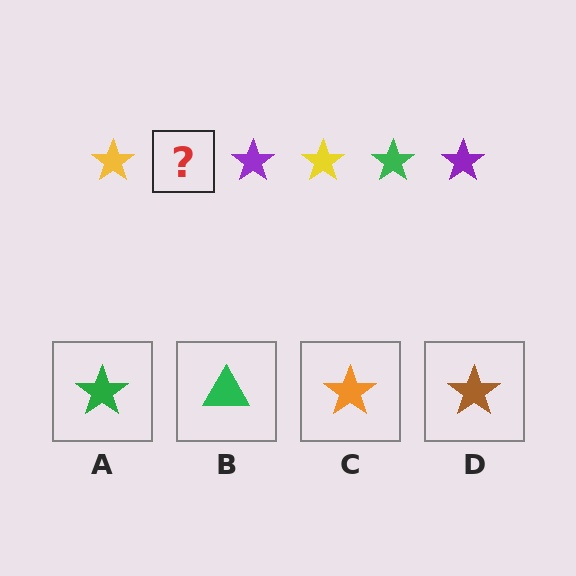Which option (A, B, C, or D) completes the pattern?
A.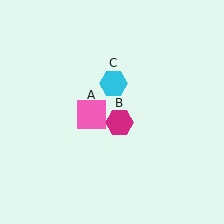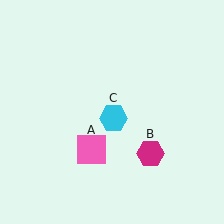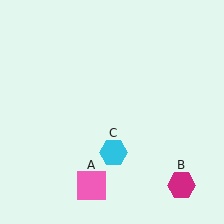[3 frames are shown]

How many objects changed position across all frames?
3 objects changed position: pink square (object A), magenta hexagon (object B), cyan hexagon (object C).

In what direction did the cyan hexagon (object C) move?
The cyan hexagon (object C) moved down.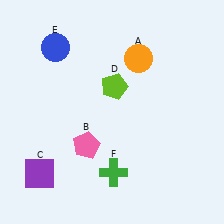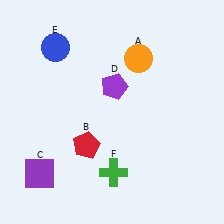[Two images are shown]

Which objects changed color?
B changed from pink to red. D changed from lime to purple.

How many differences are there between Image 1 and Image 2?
There are 2 differences between the two images.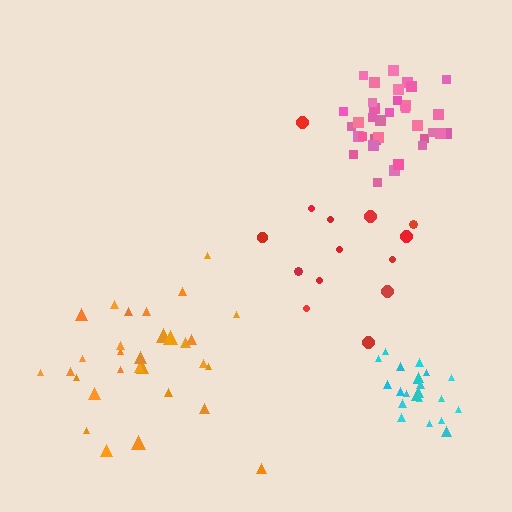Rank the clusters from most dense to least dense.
cyan, pink, orange, red.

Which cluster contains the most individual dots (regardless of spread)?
Pink (35).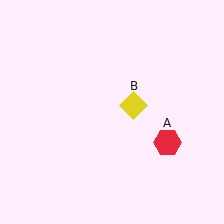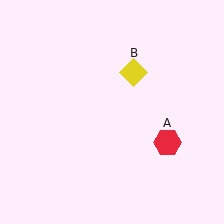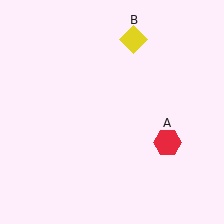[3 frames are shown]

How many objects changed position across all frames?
1 object changed position: yellow diamond (object B).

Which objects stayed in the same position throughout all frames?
Red hexagon (object A) remained stationary.